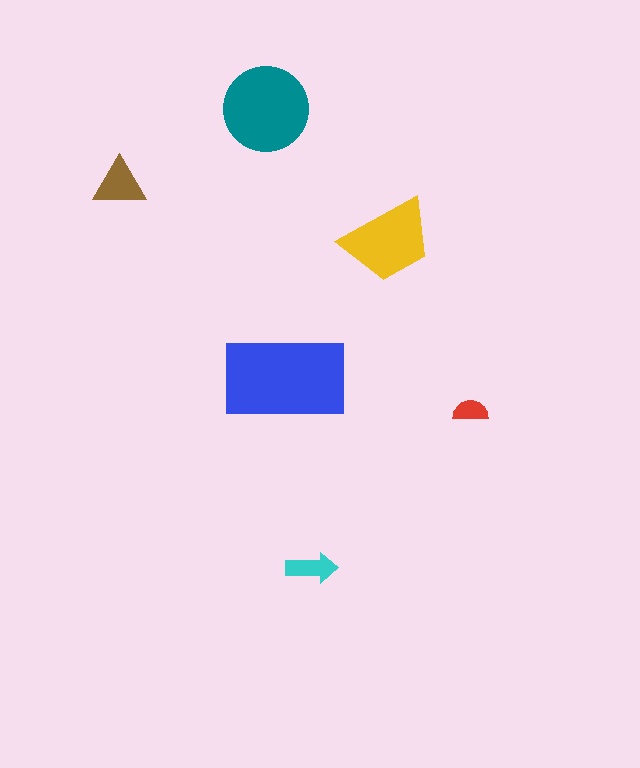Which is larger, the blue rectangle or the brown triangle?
The blue rectangle.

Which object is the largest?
The blue rectangle.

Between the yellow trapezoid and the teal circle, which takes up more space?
The teal circle.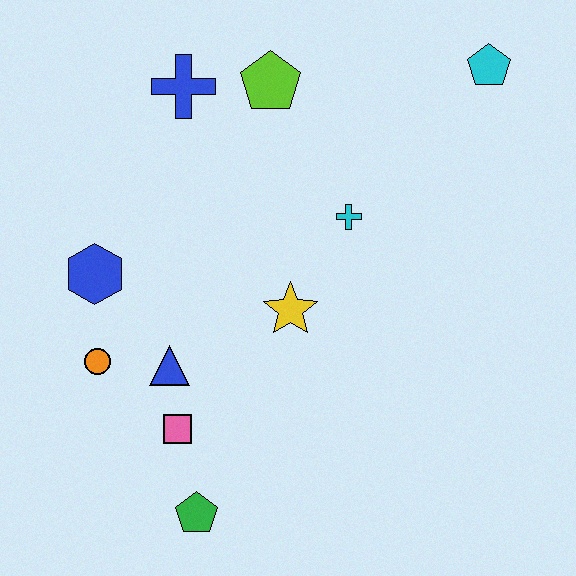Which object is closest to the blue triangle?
The pink square is closest to the blue triangle.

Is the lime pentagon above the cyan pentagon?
No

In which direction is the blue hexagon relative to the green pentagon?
The blue hexagon is above the green pentagon.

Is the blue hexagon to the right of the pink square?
No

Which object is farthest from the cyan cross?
The green pentagon is farthest from the cyan cross.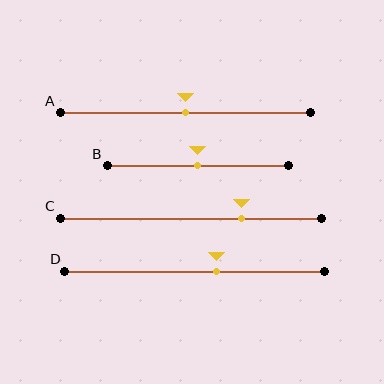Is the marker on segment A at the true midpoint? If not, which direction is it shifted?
Yes, the marker on segment A is at the true midpoint.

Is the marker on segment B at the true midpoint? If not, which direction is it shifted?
Yes, the marker on segment B is at the true midpoint.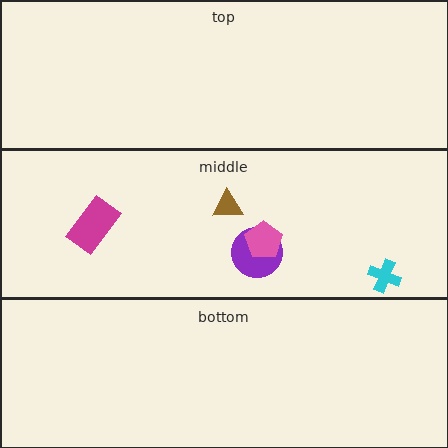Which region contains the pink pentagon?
The middle region.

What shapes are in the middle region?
The purple circle, the magenta rectangle, the brown triangle, the cyan cross, the pink pentagon.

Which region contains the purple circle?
The middle region.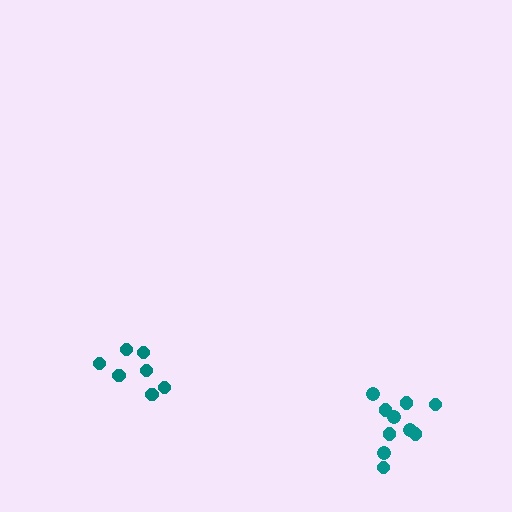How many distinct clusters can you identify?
There are 2 distinct clusters.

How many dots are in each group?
Group 1: 10 dots, Group 2: 7 dots (17 total).